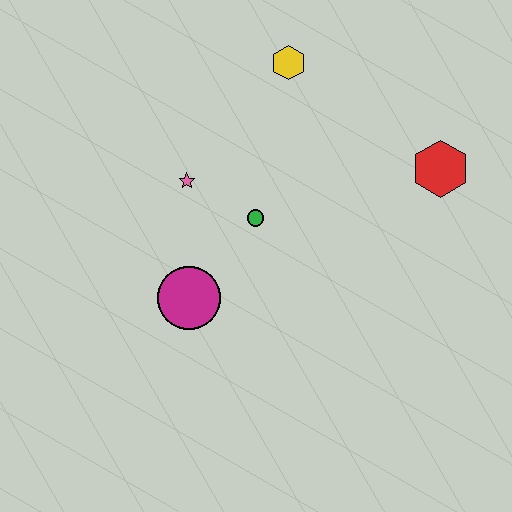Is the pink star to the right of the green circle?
No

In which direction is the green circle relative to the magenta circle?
The green circle is above the magenta circle.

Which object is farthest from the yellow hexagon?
The magenta circle is farthest from the yellow hexagon.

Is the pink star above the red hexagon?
No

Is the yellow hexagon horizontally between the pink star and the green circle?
No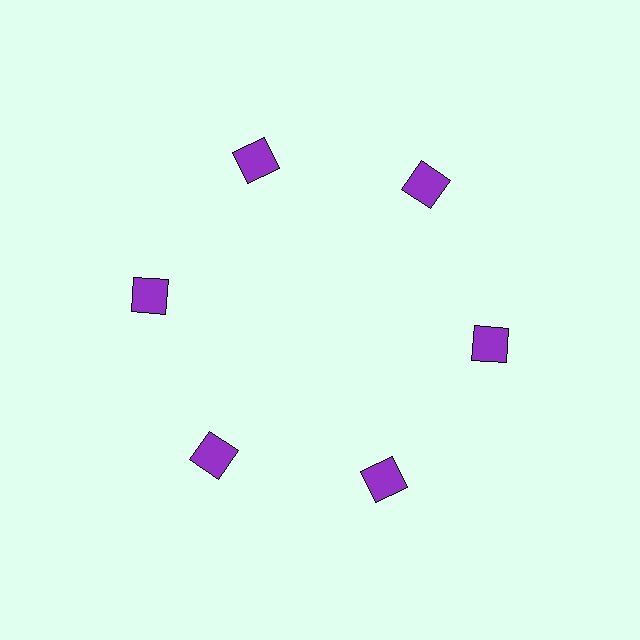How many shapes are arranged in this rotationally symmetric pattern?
There are 6 shapes, arranged in 6 groups of 1.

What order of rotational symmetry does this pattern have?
This pattern has 6-fold rotational symmetry.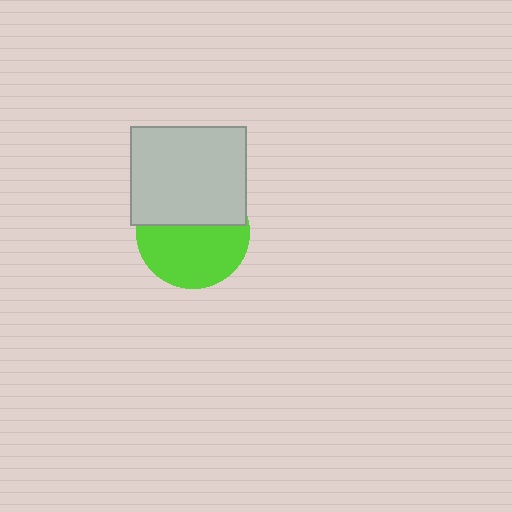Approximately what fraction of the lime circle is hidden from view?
Roughly 42% of the lime circle is hidden behind the light gray rectangle.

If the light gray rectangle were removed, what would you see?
You would see the complete lime circle.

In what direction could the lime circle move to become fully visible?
The lime circle could move down. That would shift it out from behind the light gray rectangle entirely.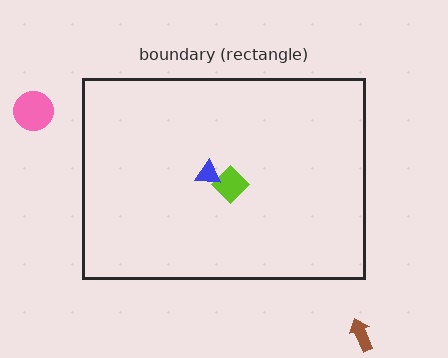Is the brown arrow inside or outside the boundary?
Outside.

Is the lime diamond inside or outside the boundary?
Inside.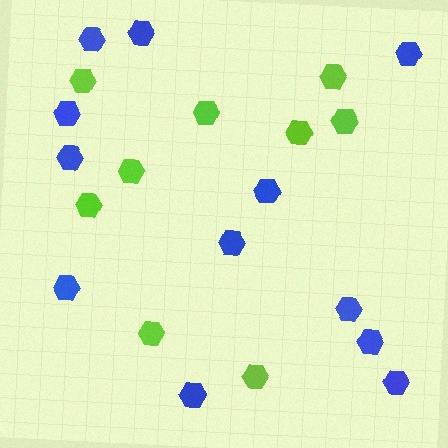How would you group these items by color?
There are 2 groups: one group of lime hexagons (9) and one group of blue hexagons (12).